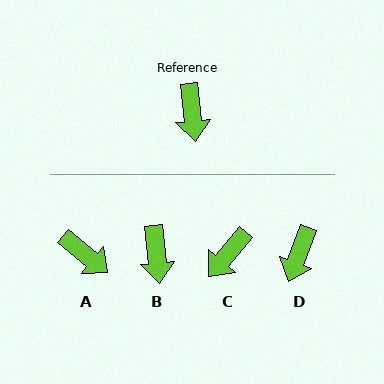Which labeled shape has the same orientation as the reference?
B.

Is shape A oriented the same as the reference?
No, it is off by about 44 degrees.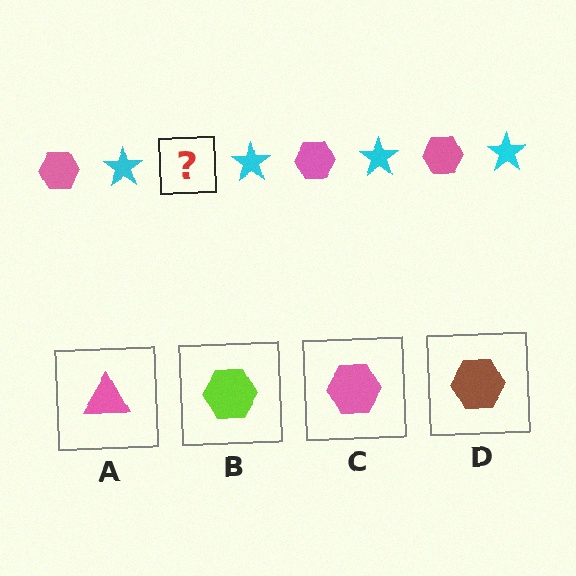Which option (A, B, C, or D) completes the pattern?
C.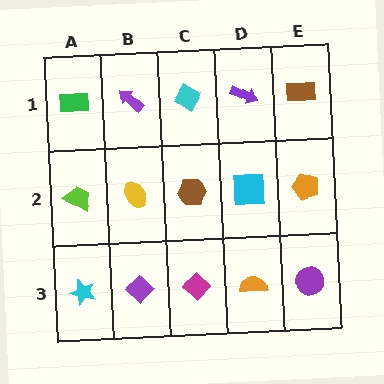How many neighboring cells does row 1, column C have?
3.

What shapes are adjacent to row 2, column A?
A green rectangle (row 1, column A), a cyan star (row 3, column A), a yellow ellipse (row 2, column B).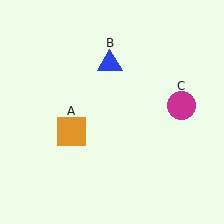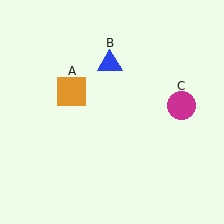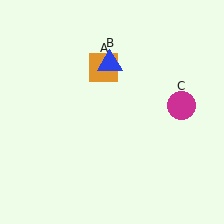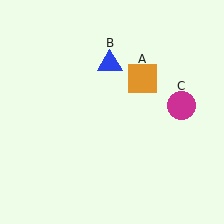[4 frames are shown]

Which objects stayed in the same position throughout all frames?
Blue triangle (object B) and magenta circle (object C) remained stationary.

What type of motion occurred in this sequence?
The orange square (object A) rotated clockwise around the center of the scene.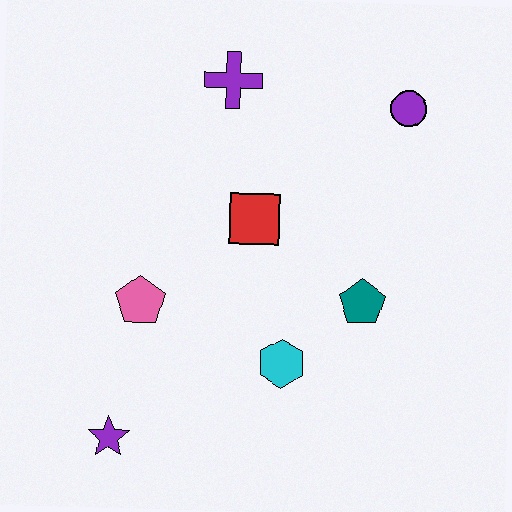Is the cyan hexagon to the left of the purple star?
No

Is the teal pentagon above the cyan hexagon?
Yes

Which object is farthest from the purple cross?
The purple star is farthest from the purple cross.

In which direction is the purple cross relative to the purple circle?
The purple cross is to the left of the purple circle.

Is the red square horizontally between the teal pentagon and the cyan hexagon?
No